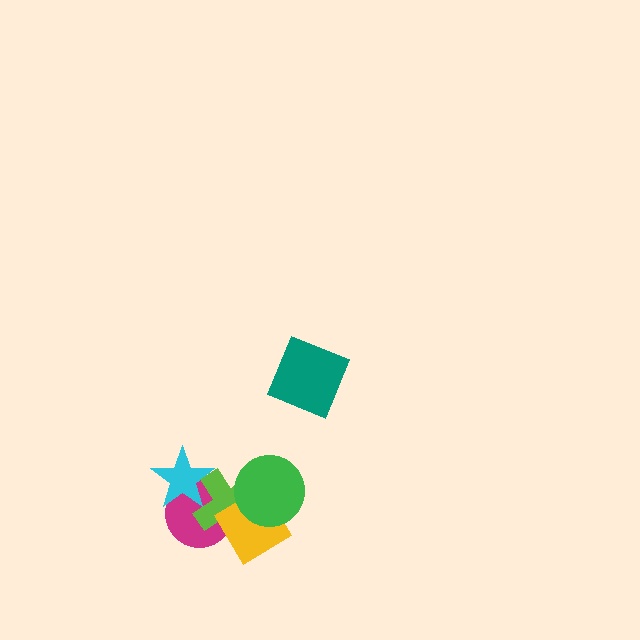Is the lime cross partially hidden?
Yes, it is partially covered by another shape.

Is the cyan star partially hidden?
Yes, it is partially covered by another shape.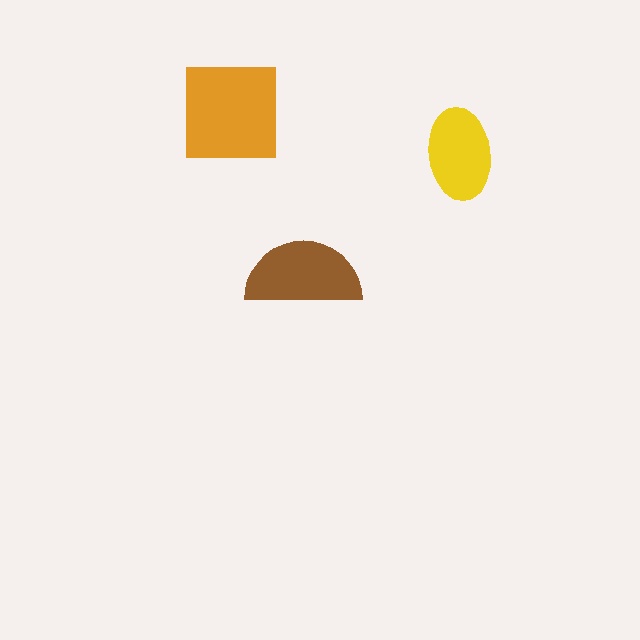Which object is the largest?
The orange square.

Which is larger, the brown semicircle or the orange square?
The orange square.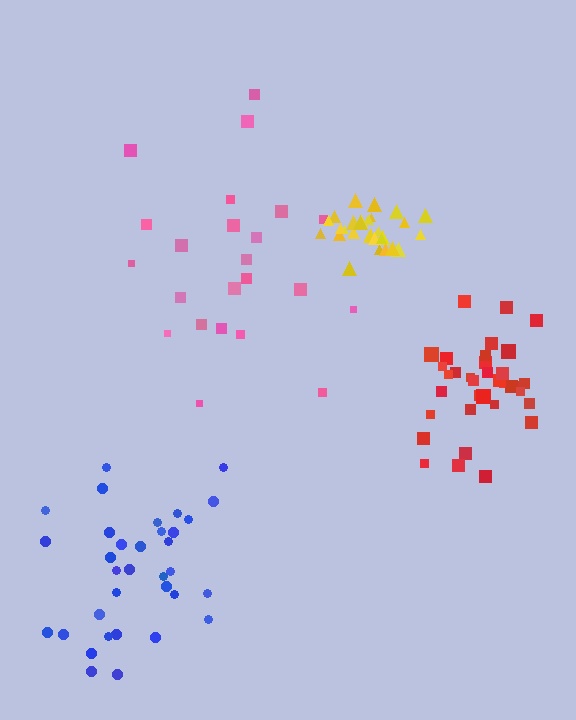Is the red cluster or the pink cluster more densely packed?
Red.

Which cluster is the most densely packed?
Yellow.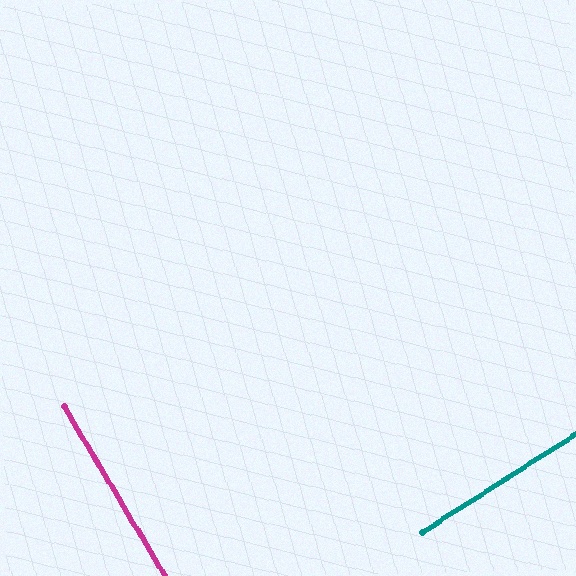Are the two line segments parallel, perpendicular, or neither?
Perpendicular — they meet at approximately 88°.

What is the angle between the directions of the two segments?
Approximately 88 degrees.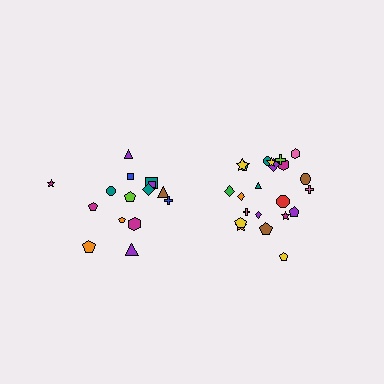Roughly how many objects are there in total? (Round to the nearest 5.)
Roughly 35 objects in total.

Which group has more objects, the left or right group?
The right group.